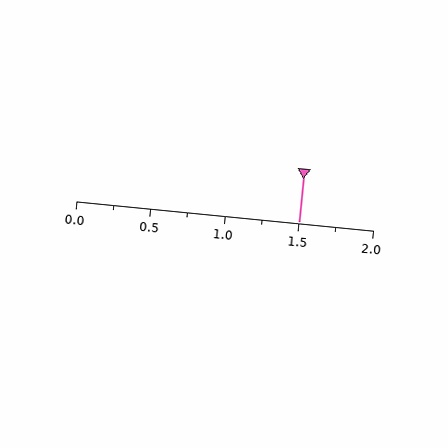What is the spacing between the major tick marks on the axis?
The major ticks are spaced 0.5 apart.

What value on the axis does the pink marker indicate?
The marker indicates approximately 1.5.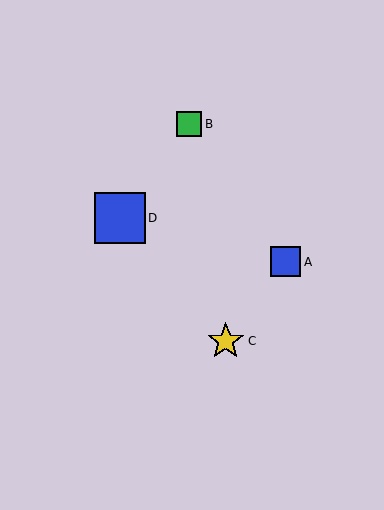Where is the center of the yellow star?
The center of the yellow star is at (226, 341).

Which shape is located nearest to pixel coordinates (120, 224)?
The blue square (labeled D) at (120, 218) is nearest to that location.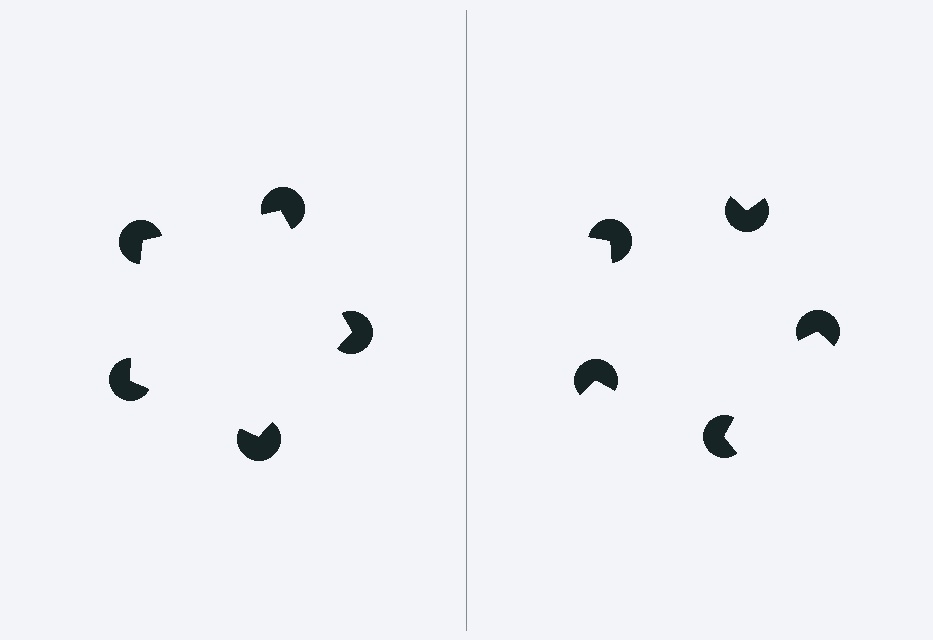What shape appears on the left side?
An illusory pentagon.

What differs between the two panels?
The pac-man discs are positioned identically on both sides; only the wedge orientations differ. On the left they align to a pentagon; on the right they are misaligned.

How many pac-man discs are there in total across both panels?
10 — 5 on each side.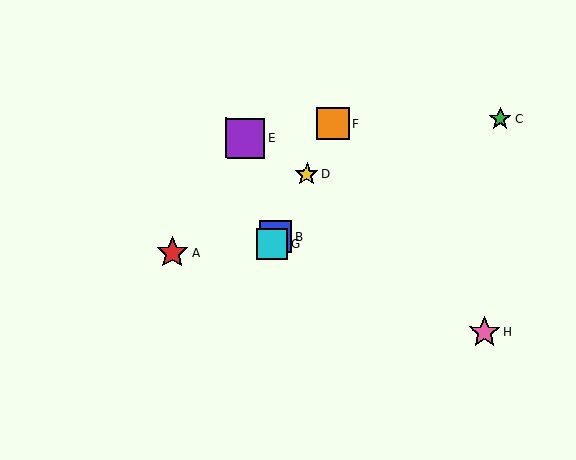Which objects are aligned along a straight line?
Objects B, D, F, G are aligned along a straight line.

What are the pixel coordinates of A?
Object A is at (172, 253).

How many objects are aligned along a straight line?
4 objects (B, D, F, G) are aligned along a straight line.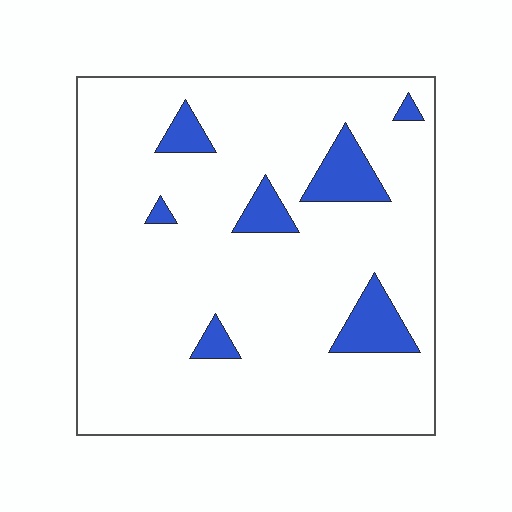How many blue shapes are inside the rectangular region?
7.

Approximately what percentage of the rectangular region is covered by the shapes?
Approximately 10%.